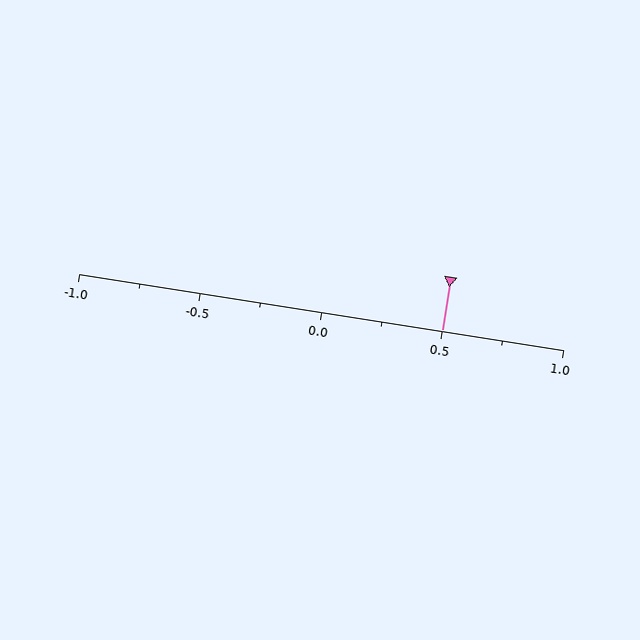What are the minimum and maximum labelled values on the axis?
The axis runs from -1.0 to 1.0.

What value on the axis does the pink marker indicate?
The marker indicates approximately 0.5.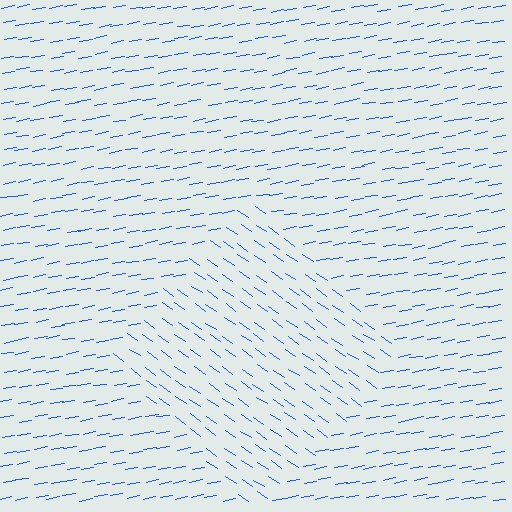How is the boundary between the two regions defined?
The boundary is defined purely by a change in line orientation (approximately 45 degrees difference). All lines are the same color and thickness.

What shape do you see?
I see a diamond.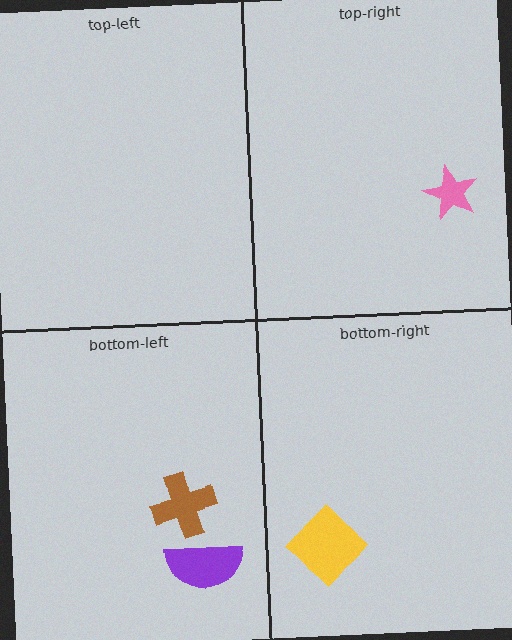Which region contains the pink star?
The top-right region.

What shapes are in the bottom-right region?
The yellow diamond.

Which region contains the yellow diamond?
The bottom-right region.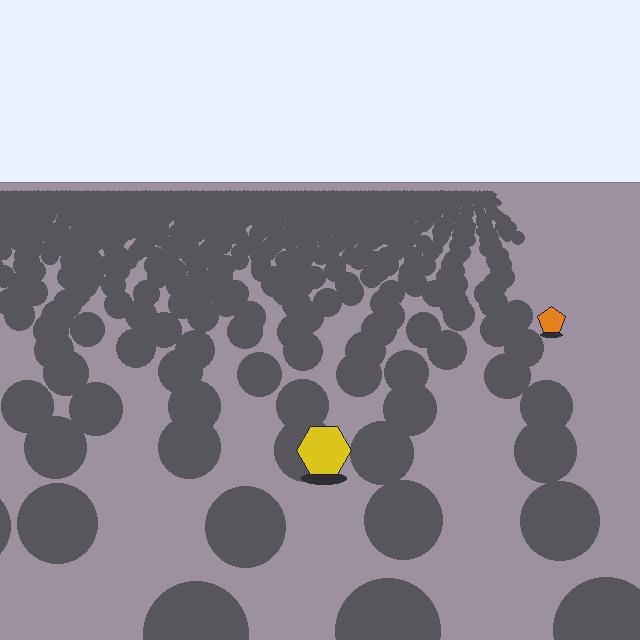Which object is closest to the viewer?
The yellow hexagon is closest. The texture marks near it are larger and more spread out.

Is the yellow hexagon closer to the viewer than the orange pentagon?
Yes. The yellow hexagon is closer — you can tell from the texture gradient: the ground texture is coarser near it.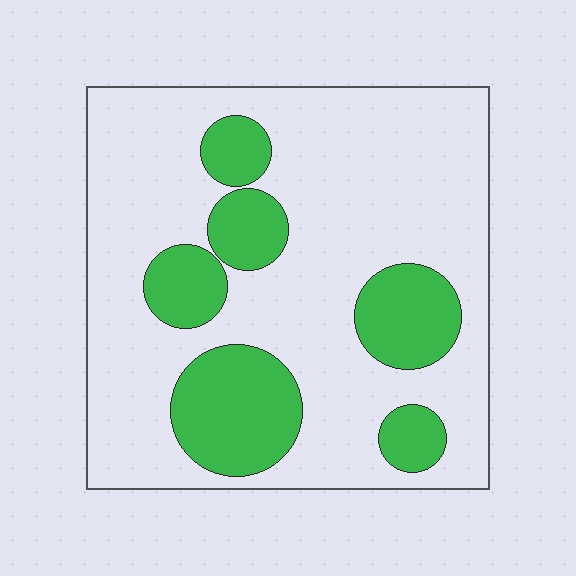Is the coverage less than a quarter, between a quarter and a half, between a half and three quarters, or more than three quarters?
Between a quarter and a half.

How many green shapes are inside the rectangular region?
6.